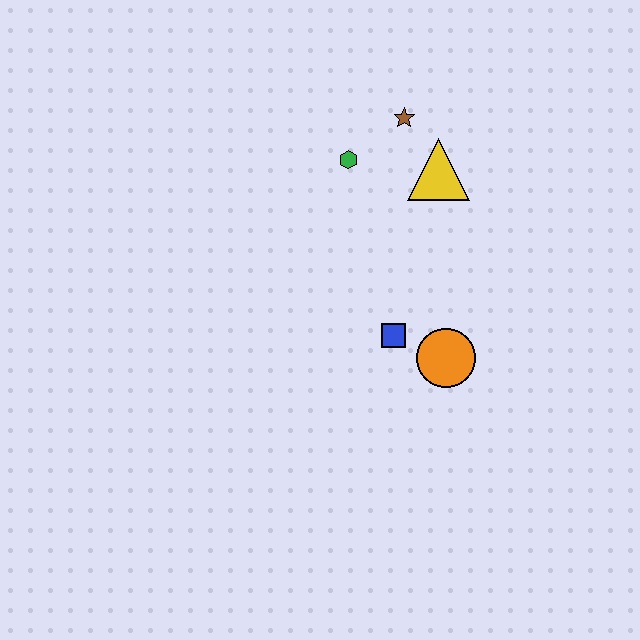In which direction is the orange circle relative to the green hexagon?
The orange circle is below the green hexagon.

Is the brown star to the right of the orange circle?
No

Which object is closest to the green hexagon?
The brown star is closest to the green hexagon.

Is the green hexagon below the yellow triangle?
No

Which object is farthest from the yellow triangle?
The orange circle is farthest from the yellow triangle.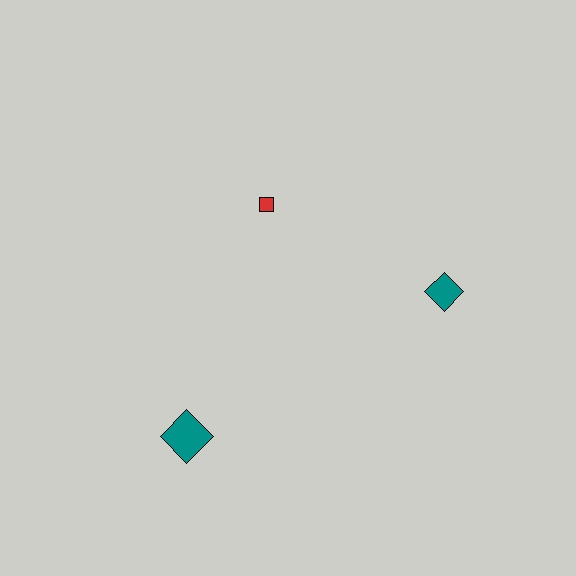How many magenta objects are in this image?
There are no magenta objects.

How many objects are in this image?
There are 3 objects.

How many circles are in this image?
There are no circles.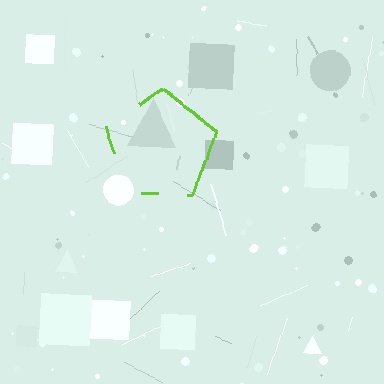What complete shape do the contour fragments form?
The contour fragments form a pentagon.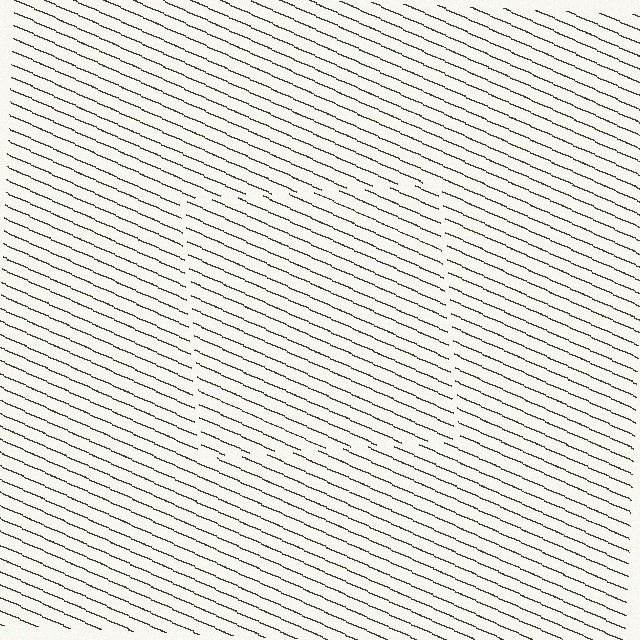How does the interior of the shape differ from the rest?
The interior of the shape contains the same grating, shifted by half a period — the contour is defined by the phase discontinuity where line-ends from the inner and outer gratings abut.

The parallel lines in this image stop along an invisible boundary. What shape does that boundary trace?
An illusory square. The interior of the shape contains the same grating, shifted by half a period — the contour is defined by the phase discontinuity where line-ends from the inner and outer gratings abut.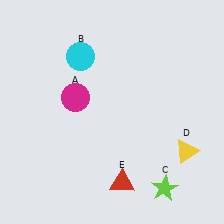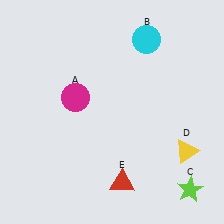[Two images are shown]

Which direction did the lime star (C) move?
The lime star (C) moved right.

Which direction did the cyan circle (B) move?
The cyan circle (B) moved right.